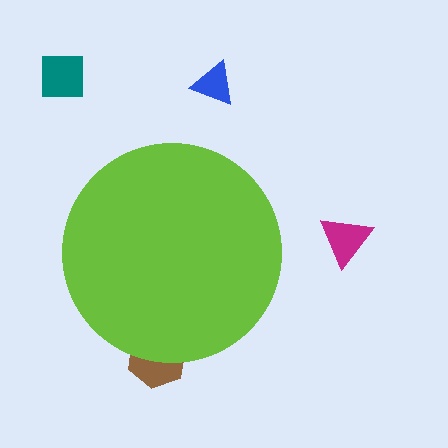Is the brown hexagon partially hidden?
Yes, the brown hexagon is partially hidden behind the lime circle.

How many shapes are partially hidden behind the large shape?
1 shape is partially hidden.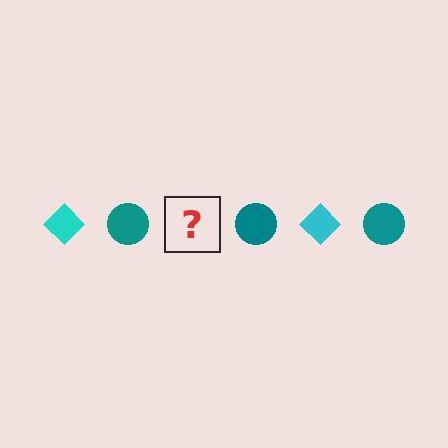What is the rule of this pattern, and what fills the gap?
The rule is that the pattern alternates between cyan diamond and teal circle. The gap should be filled with a cyan diamond.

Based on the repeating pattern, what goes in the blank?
The blank should be a cyan diamond.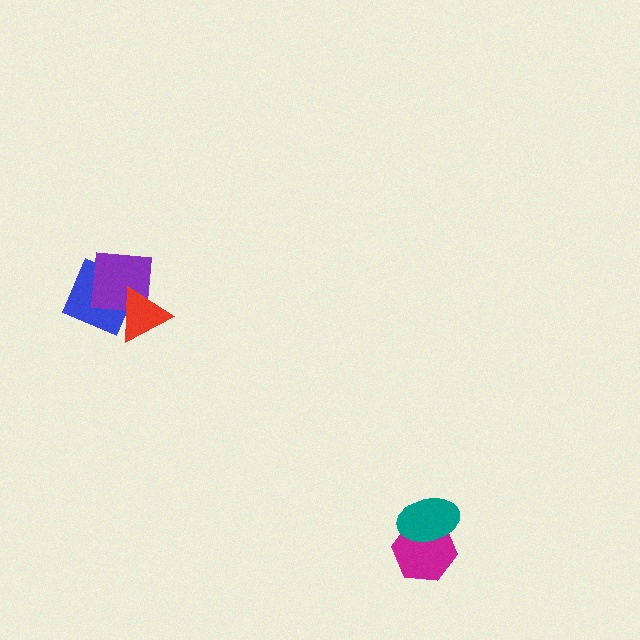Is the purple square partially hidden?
Yes, it is partially covered by another shape.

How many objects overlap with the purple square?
2 objects overlap with the purple square.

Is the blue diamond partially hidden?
Yes, it is partially covered by another shape.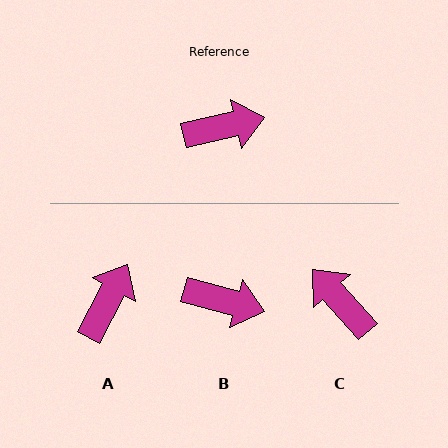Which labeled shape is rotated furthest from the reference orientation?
C, about 119 degrees away.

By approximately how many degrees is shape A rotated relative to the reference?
Approximately 49 degrees counter-clockwise.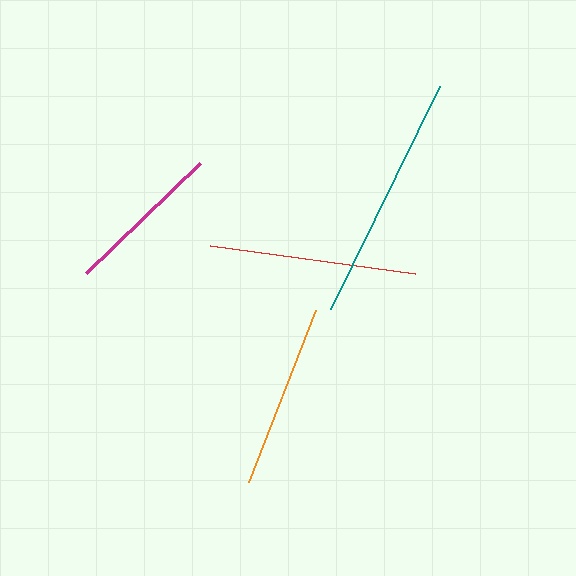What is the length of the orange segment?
The orange segment is approximately 185 pixels long.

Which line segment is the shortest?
The magenta line is the shortest at approximately 159 pixels.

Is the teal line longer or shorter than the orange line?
The teal line is longer than the orange line.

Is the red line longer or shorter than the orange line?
The red line is longer than the orange line.